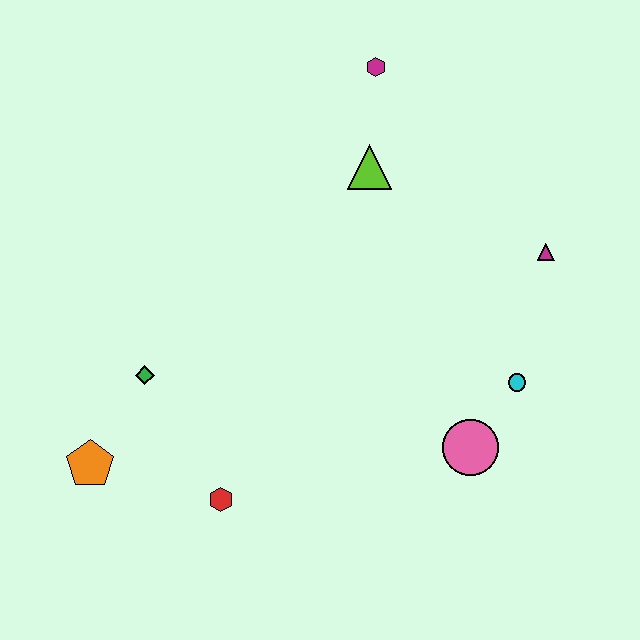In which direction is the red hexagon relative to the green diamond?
The red hexagon is below the green diamond.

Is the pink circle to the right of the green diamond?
Yes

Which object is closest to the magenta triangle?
The cyan circle is closest to the magenta triangle.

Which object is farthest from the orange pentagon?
The magenta triangle is farthest from the orange pentagon.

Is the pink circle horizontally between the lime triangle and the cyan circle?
Yes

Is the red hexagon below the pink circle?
Yes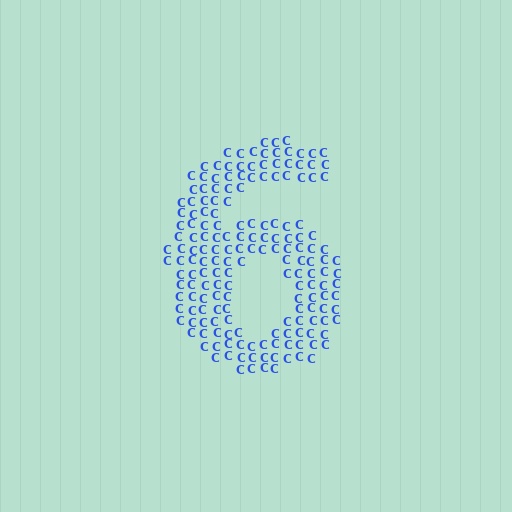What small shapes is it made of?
It is made of small letter C's.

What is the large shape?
The large shape is the digit 6.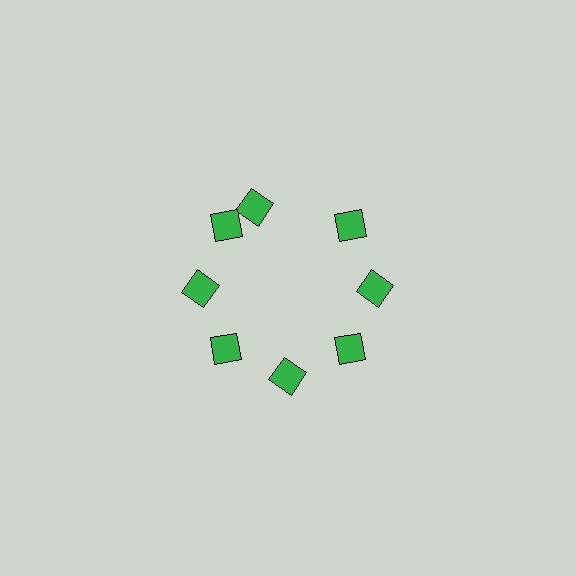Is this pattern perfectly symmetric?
No. The 8 green diamonds are arranged in a ring, but one element near the 12 o'clock position is rotated out of alignment along the ring, breaking the 8-fold rotational symmetry.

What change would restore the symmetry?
The symmetry would be restored by rotating it back into even spacing with its neighbors so that all 8 diamonds sit at equal angles and equal distance from the center.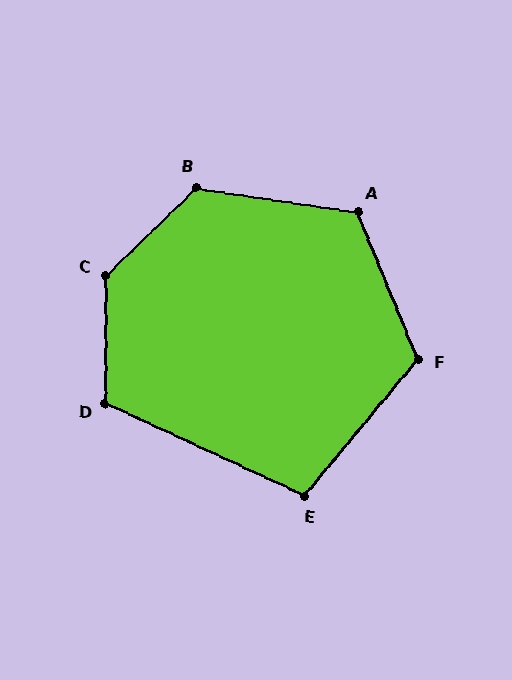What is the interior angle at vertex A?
Approximately 121 degrees (obtuse).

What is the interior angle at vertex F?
Approximately 118 degrees (obtuse).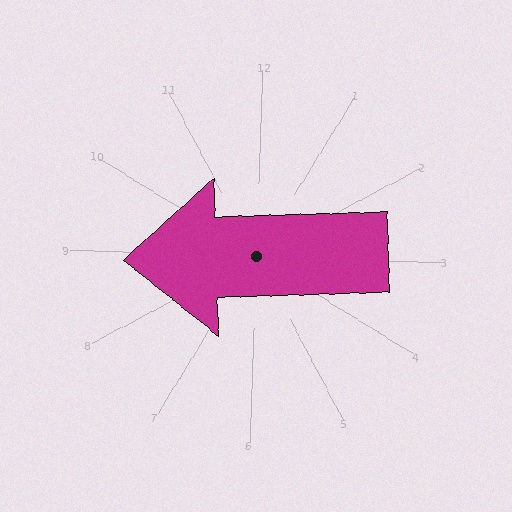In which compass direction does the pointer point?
West.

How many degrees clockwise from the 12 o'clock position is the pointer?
Approximately 266 degrees.